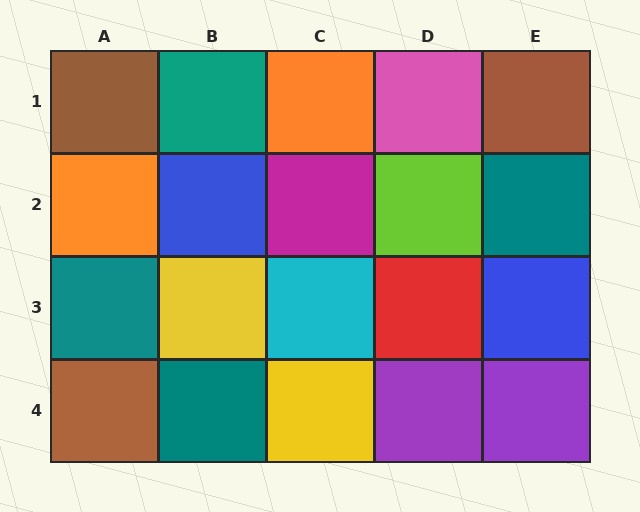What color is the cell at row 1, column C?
Orange.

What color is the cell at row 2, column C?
Magenta.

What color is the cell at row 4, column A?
Brown.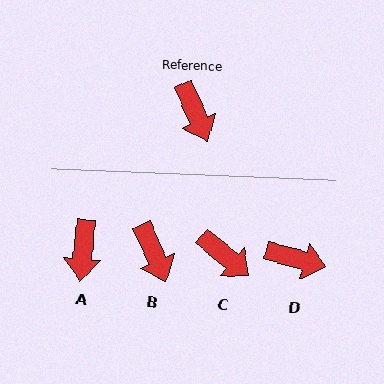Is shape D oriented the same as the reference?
No, it is off by about 50 degrees.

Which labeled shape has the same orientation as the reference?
B.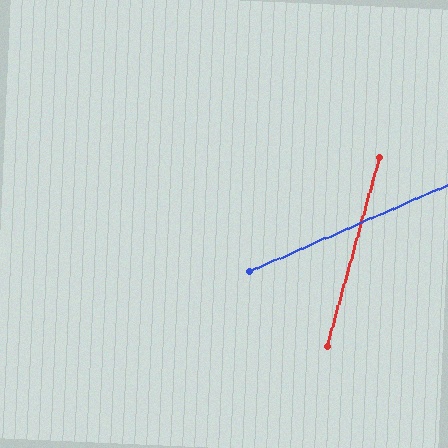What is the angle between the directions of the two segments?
Approximately 51 degrees.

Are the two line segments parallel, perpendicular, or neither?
Neither parallel nor perpendicular — they differ by about 51°.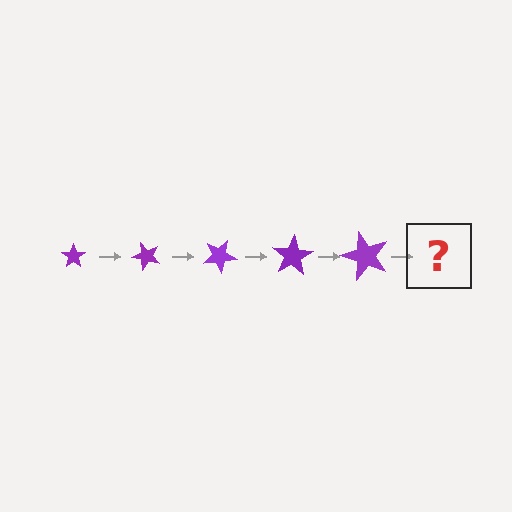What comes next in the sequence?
The next element should be a star, larger than the previous one and rotated 250 degrees from the start.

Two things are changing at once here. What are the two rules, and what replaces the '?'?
The two rules are that the star grows larger each step and it rotates 50 degrees each step. The '?' should be a star, larger than the previous one and rotated 250 degrees from the start.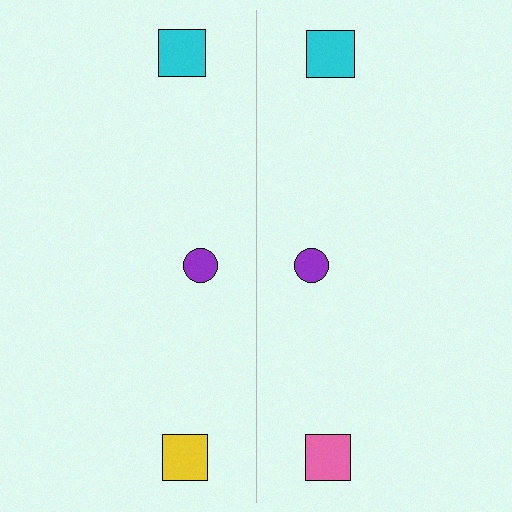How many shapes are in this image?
There are 6 shapes in this image.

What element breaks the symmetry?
The pink square on the right side breaks the symmetry — its mirror counterpart is yellow.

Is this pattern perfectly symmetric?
No, the pattern is not perfectly symmetric. The pink square on the right side breaks the symmetry — its mirror counterpart is yellow.